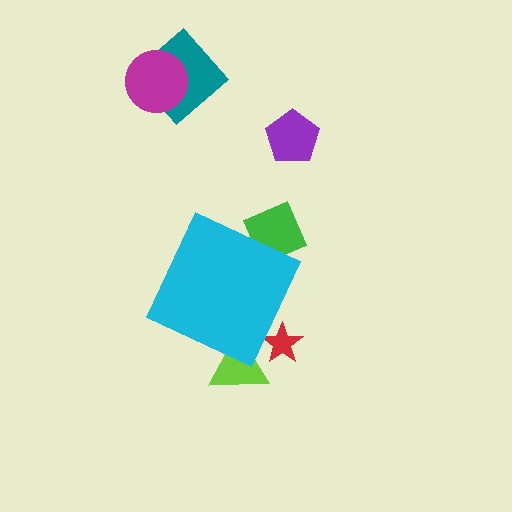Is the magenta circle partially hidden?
No, the magenta circle is fully visible.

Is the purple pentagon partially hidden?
No, the purple pentagon is fully visible.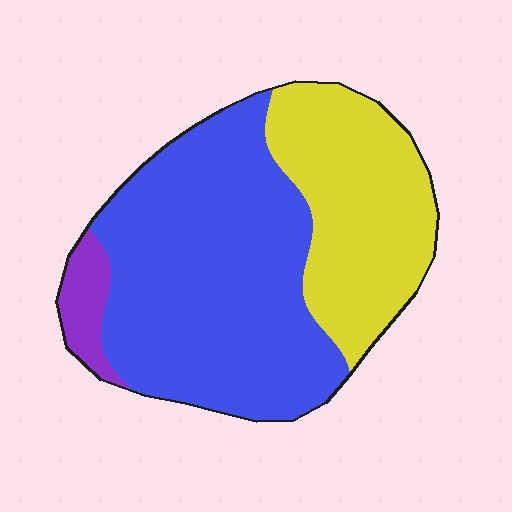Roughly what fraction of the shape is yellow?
Yellow covers about 35% of the shape.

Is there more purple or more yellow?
Yellow.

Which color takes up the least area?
Purple, at roughly 5%.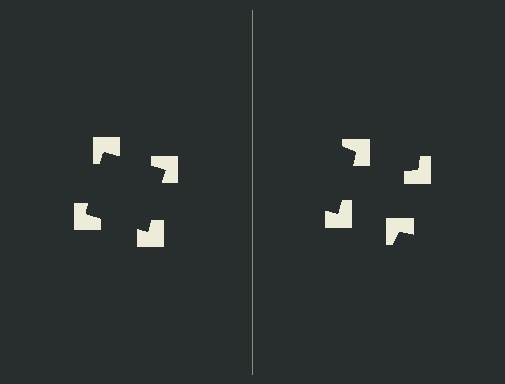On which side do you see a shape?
An illusory square appears on the left side. On the right side the wedge cuts are rotated, so no coherent shape forms.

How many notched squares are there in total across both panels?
8 — 4 on each side.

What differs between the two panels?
The notched squares are positioned identically on both sides; only the wedge orientations differ. On the left they align to a square; on the right they are misaligned.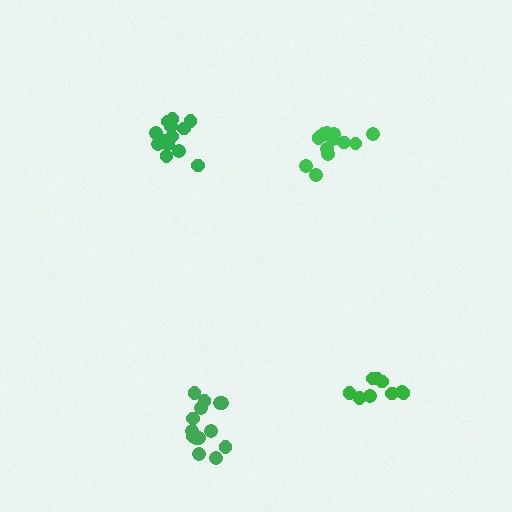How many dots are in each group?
Group 1: 15 dots, Group 2: 10 dots, Group 3: 13 dots, Group 4: 15 dots (53 total).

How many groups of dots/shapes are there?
There are 4 groups.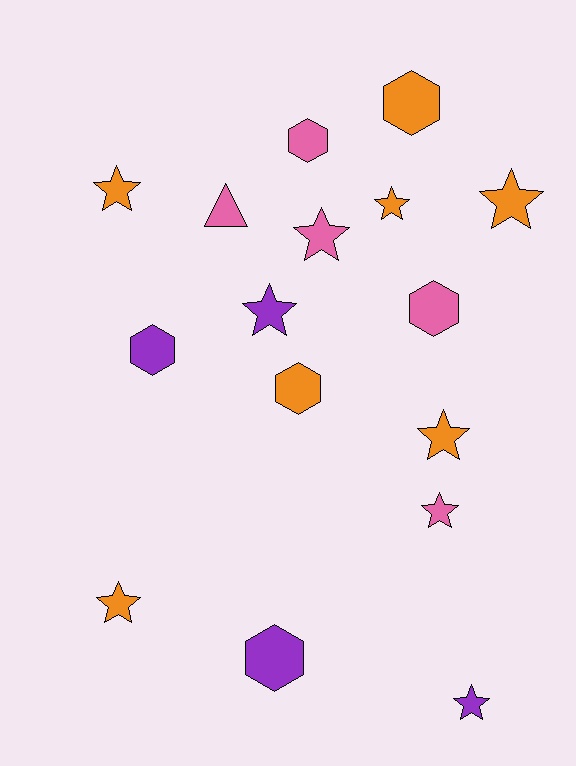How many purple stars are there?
There are 2 purple stars.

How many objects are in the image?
There are 16 objects.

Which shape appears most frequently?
Star, with 9 objects.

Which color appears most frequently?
Orange, with 7 objects.